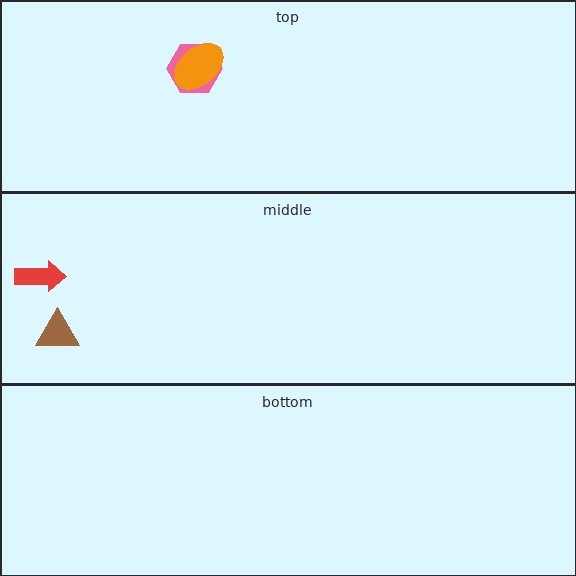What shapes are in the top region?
The pink hexagon, the orange ellipse.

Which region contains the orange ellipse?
The top region.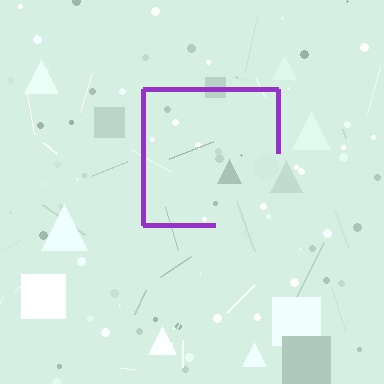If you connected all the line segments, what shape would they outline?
They would outline a square.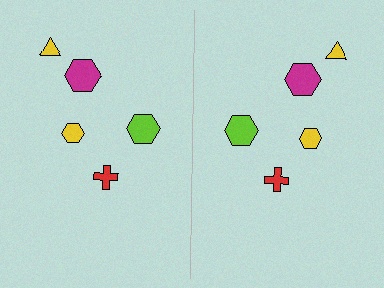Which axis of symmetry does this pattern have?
The pattern has a vertical axis of symmetry running through the center of the image.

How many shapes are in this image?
There are 10 shapes in this image.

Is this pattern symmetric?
Yes, this pattern has bilateral (reflection) symmetry.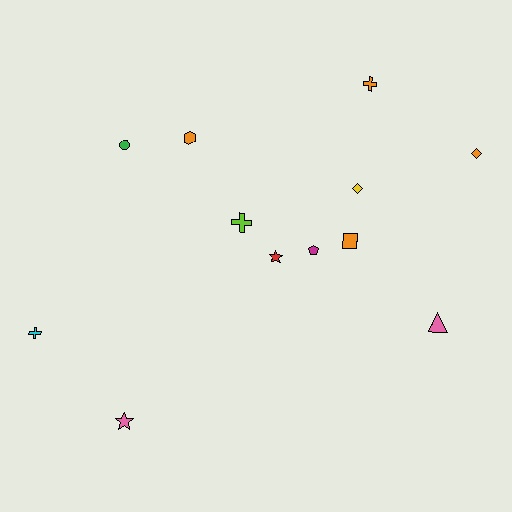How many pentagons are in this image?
There is 1 pentagon.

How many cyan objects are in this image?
There is 1 cyan object.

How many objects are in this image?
There are 12 objects.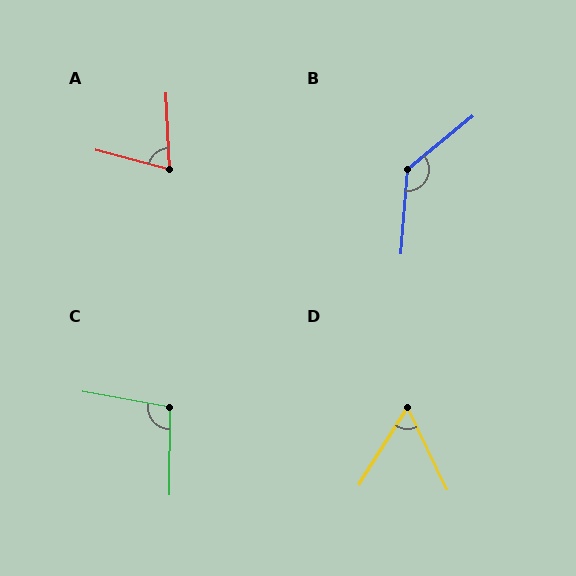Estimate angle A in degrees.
Approximately 73 degrees.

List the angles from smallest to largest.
D (58°), A (73°), C (100°), B (134°).